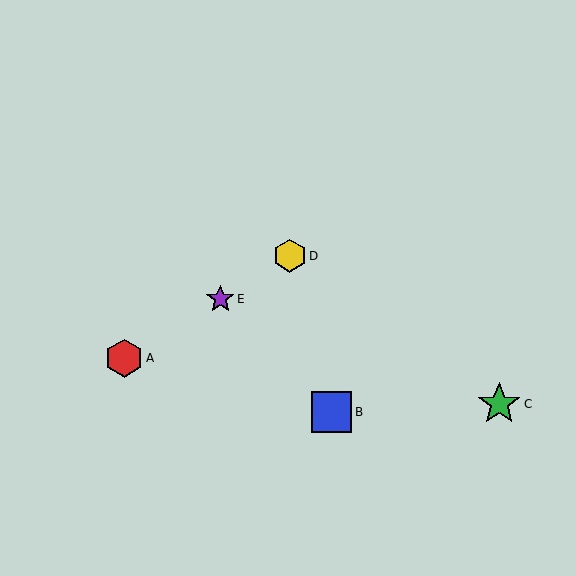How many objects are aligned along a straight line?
3 objects (A, D, E) are aligned along a straight line.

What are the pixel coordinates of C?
Object C is at (499, 404).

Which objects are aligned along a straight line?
Objects A, D, E are aligned along a straight line.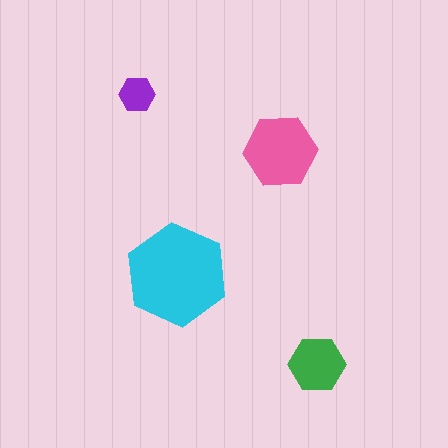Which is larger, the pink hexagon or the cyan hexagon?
The cyan one.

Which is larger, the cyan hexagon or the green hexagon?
The cyan one.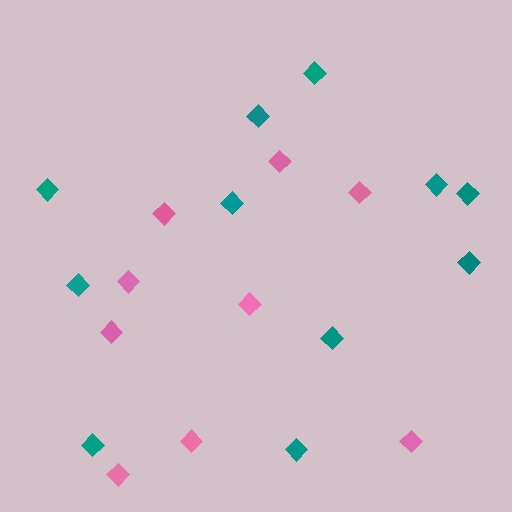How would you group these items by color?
There are 2 groups: one group of pink diamonds (9) and one group of teal diamonds (11).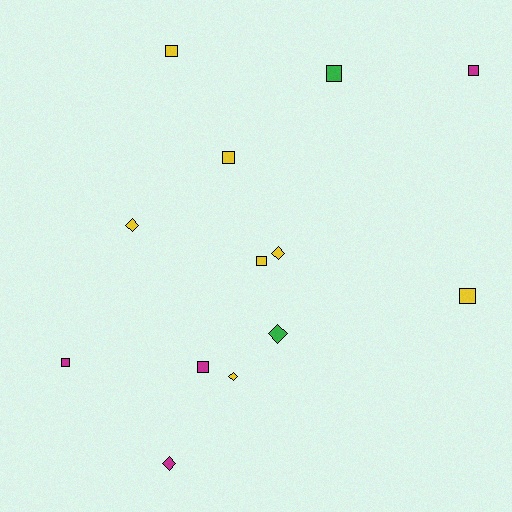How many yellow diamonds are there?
There are 3 yellow diamonds.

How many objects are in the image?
There are 13 objects.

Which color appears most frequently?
Yellow, with 7 objects.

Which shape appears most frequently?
Square, with 8 objects.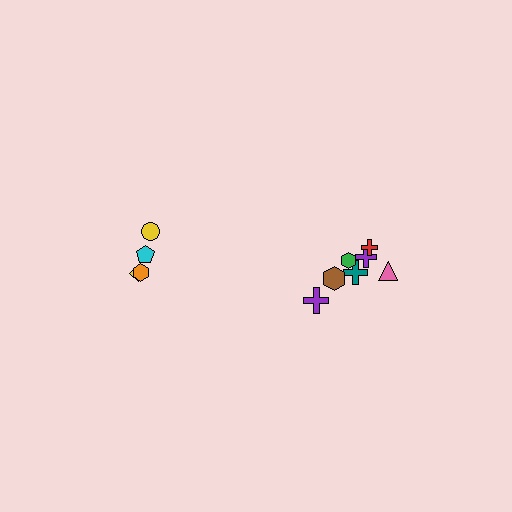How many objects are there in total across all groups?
There are 11 objects.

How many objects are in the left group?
There are 4 objects.